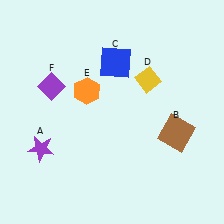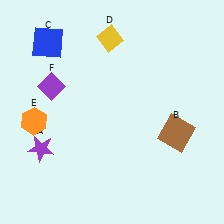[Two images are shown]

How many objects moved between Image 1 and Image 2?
3 objects moved between the two images.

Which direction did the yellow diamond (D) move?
The yellow diamond (D) moved up.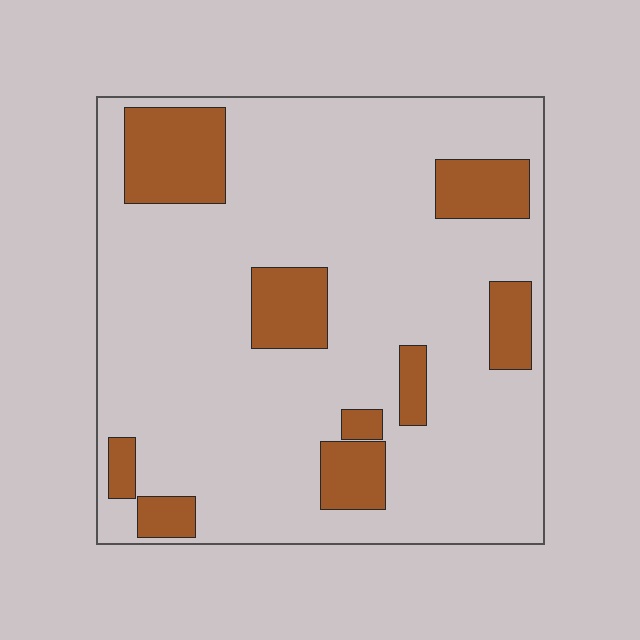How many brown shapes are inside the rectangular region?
9.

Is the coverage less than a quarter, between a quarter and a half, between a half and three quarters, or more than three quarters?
Less than a quarter.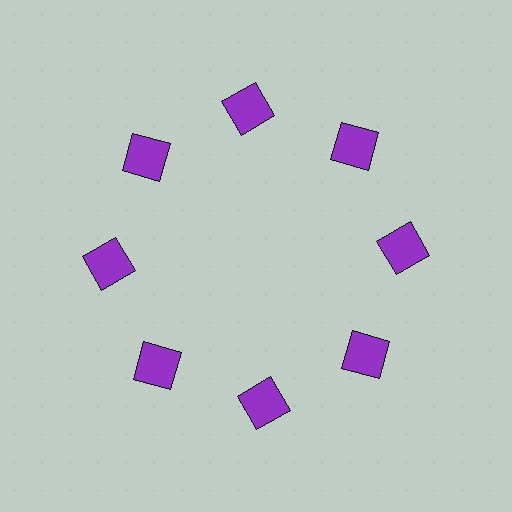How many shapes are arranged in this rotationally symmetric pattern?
There are 8 shapes, arranged in 8 groups of 1.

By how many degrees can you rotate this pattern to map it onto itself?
The pattern maps onto itself every 45 degrees of rotation.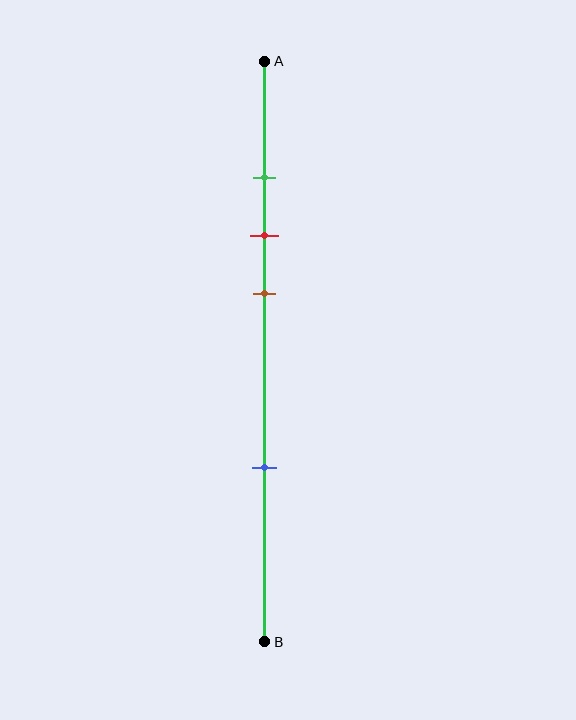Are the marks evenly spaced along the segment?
No, the marks are not evenly spaced.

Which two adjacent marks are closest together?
The green and red marks are the closest adjacent pair.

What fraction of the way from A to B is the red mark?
The red mark is approximately 30% (0.3) of the way from A to B.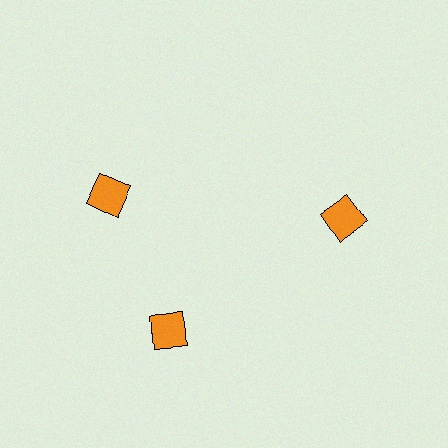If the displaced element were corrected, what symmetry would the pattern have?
It would have 3-fold rotational symmetry — the pattern would map onto itself every 120 degrees.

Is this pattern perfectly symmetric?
No. The 3 orange diamonds are arranged in a ring, but one element near the 11 o'clock position is rotated out of alignment along the ring, breaking the 3-fold rotational symmetry.